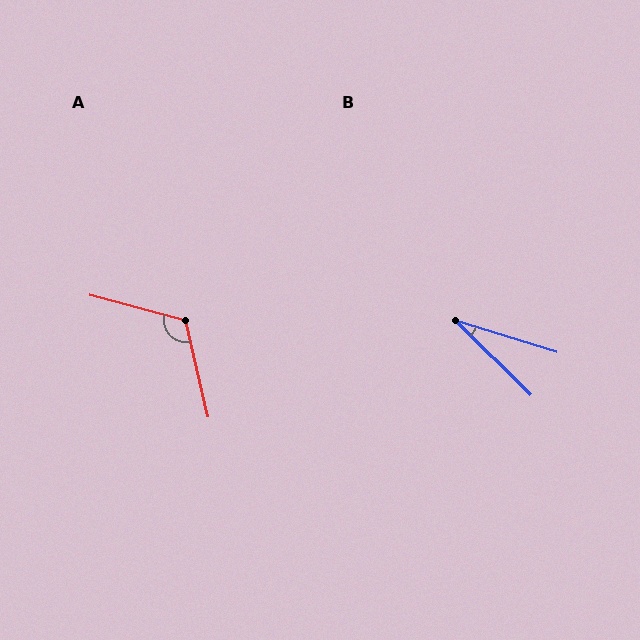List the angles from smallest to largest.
B (27°), A (118°).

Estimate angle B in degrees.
Approximately 27 degrees.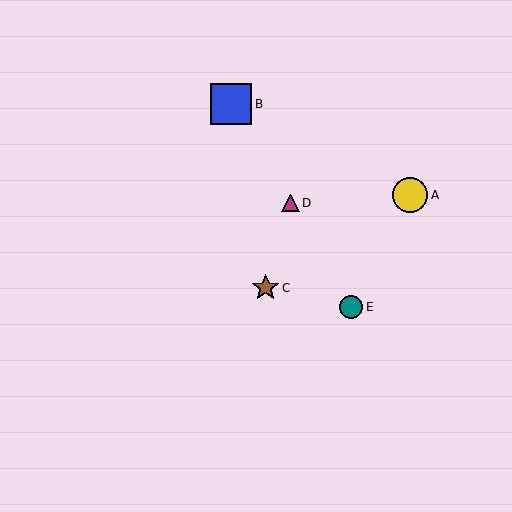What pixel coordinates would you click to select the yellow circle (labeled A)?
Click at (410, 195) to select the yellow circle A.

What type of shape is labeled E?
Shape E is a teal circle.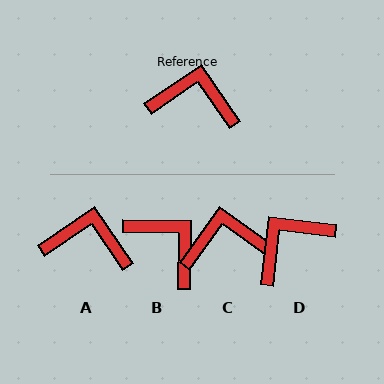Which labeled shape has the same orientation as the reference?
A.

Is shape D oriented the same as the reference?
No, it is off by about 49 degrees.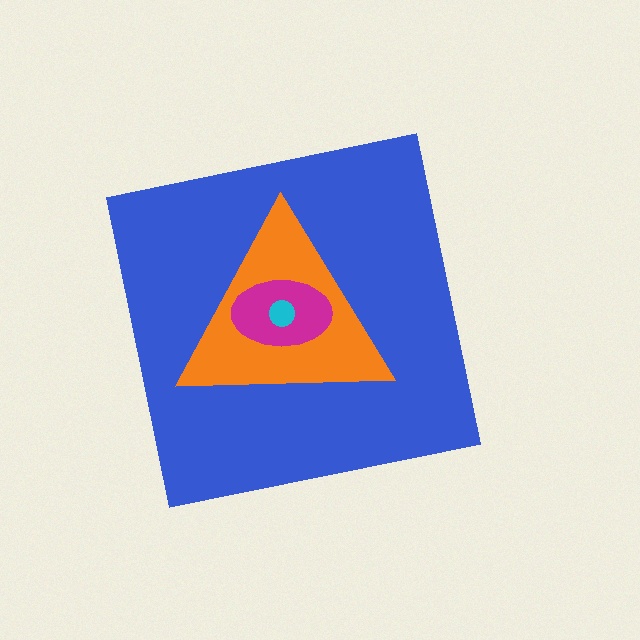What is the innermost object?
The cyan circle.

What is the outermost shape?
The blue square.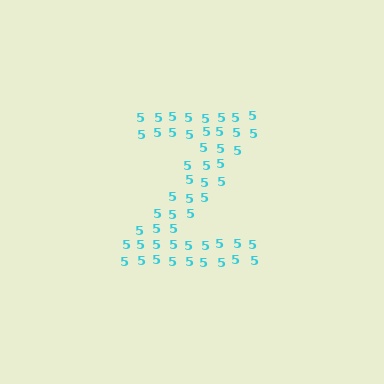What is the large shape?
The large shape is the letter Z.